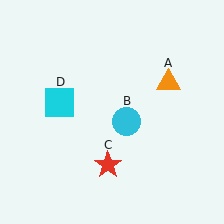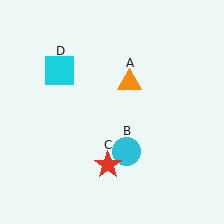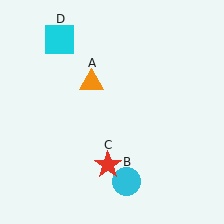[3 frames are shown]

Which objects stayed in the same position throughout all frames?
Red star (object C) remained stationary.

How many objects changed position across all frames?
3 objects changed position: orange triangle (object A), cyan circle (object B), cyan square (object D).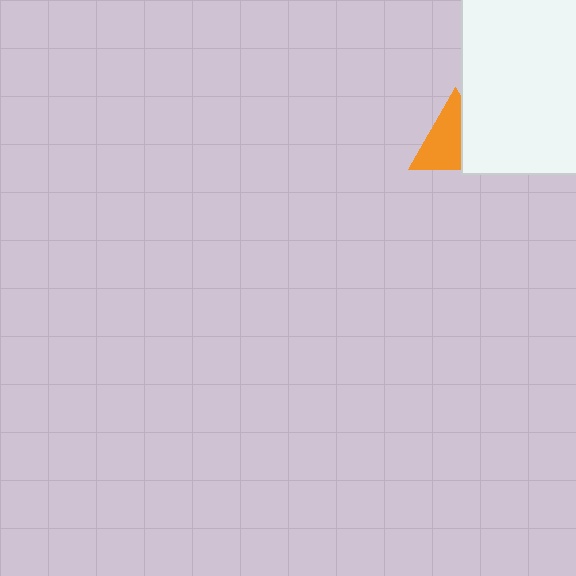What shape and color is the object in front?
The object in front is a white rectangle.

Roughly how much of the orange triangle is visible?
About half of it is visible (roughly 61%).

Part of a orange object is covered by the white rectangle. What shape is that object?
It is a triangle.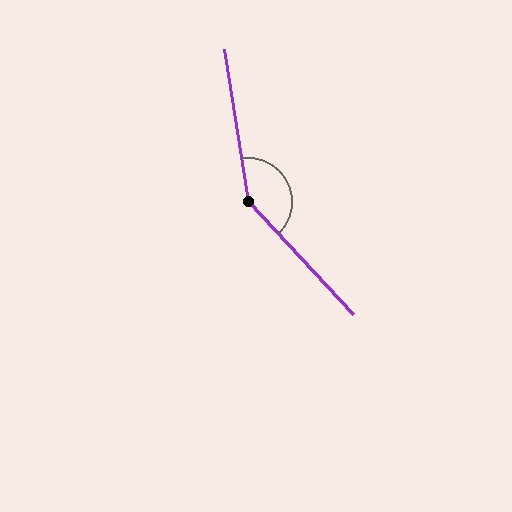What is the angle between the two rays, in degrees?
Approximately 146 degrees.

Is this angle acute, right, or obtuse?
It is obtuse.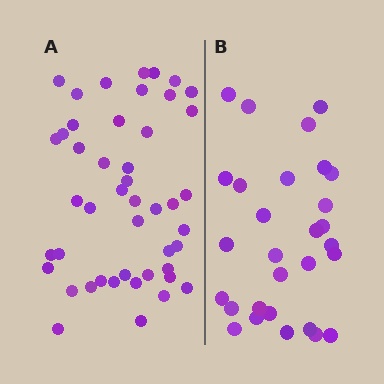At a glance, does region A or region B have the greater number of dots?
Region A (the left region) has more dots.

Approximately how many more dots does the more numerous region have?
Region A has approximately 15 more dots than region B.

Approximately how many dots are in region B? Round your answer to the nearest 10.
About 30 dots. (The exact count is 29, which rounds to 30.)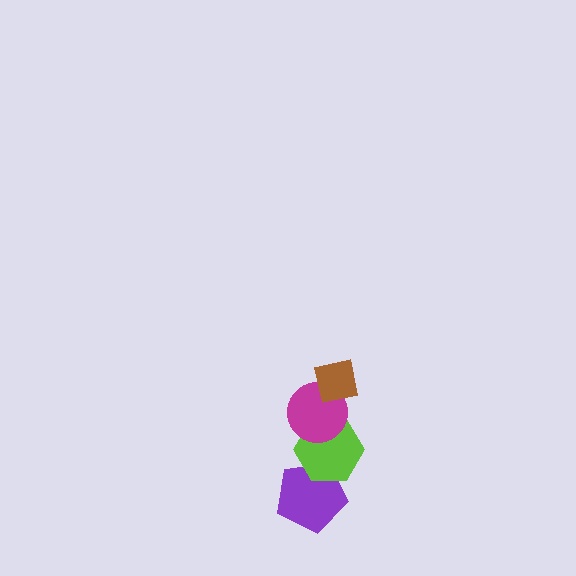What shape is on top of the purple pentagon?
The lime hexagon is on top of the purple pentagon.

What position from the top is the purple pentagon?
The purple pentagon is 4th from the top.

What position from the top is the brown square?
The brown square is 1st from the top.